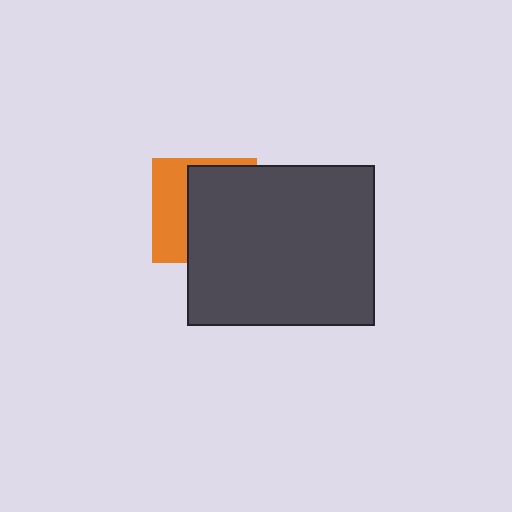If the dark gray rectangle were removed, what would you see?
You would see the complete orange square.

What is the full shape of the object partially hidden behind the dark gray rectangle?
The partially hidden object is an orange square.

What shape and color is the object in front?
The object in front is a dark gray rectangle.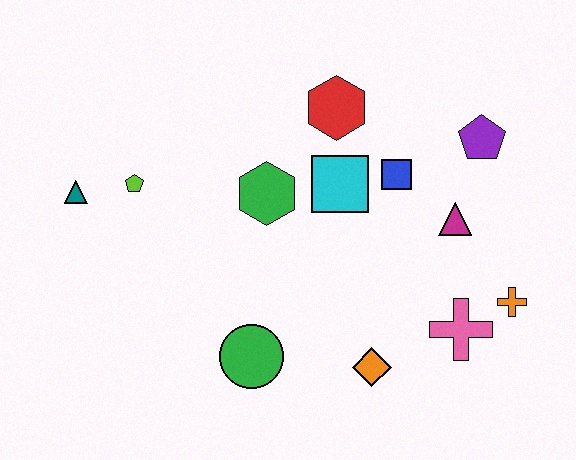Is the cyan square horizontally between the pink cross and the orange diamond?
No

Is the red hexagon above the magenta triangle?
Yes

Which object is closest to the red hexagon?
The cyan square is closest to the red hexagon.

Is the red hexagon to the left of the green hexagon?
No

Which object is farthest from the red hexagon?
The teal triangle is farthest from the red hexagon.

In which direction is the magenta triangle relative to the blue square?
The magenta triangle is to the right of the blue square.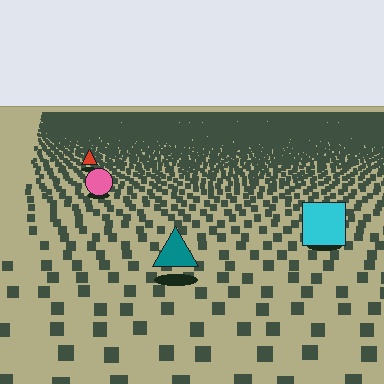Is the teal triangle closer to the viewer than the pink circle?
Yes. The teal triangle is closer — you can tell from the texture gradient: the ground texture is coarser near it.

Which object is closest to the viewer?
The teal triangle is closest. The texture marks near it are larger and more spread out.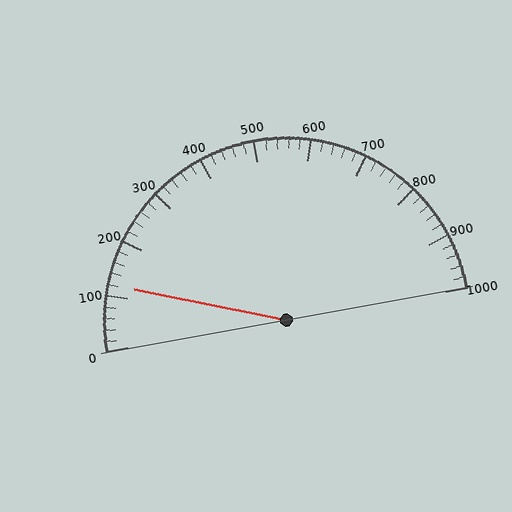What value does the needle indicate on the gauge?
The needle indicates approximately 120.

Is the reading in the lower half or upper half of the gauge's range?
The reading is in the lower half of the range (0 to 1000).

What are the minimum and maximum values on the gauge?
The gauge ranges from 0 to 1000.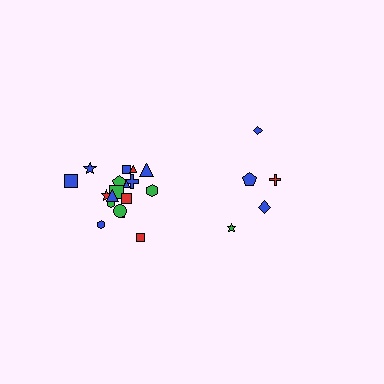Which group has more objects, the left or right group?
The left group.